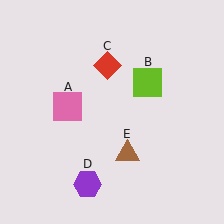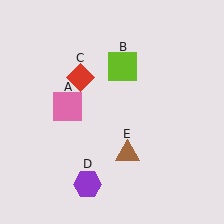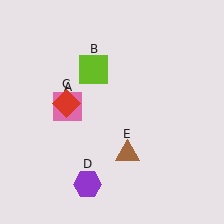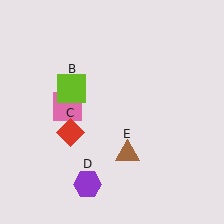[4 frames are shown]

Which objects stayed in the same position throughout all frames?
Pink square (object A) and purple hexagon (object D) and brown triangle (object E) remained stationary.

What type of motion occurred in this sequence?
The lime square (object B), red diamond (object C) rotated counterclockwise around the center of the scene.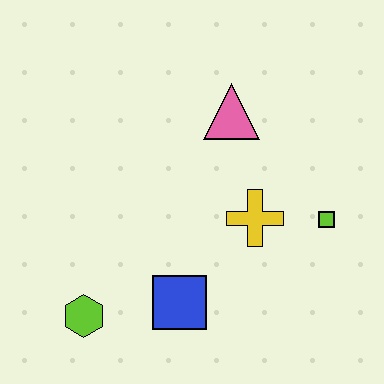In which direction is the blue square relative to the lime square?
The blue square is to the left of the lime square.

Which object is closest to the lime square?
The yellow cross is closest to the lime square.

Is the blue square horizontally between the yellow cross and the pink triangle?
No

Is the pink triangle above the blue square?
Yes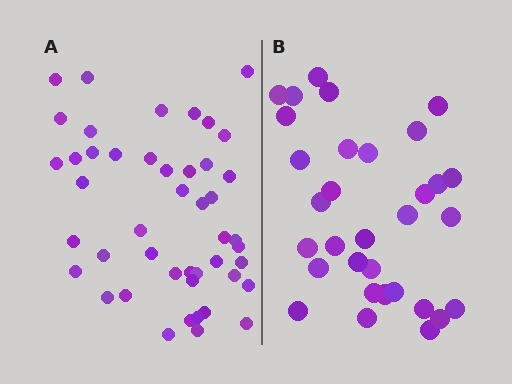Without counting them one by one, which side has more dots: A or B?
Region A (the left region) has more dots.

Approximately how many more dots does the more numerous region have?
Region A has approximately 15 more dots than region B.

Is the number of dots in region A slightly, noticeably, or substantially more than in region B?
Region A has noticeably more, but not dramatically so. The ratio is roughly 1.4 to 1.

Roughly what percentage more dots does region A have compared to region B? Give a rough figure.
About 45% more.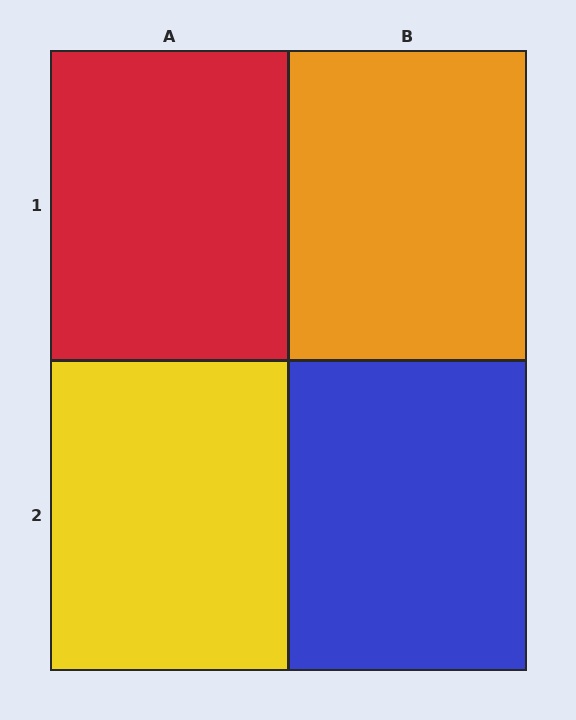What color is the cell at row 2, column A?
Yellow.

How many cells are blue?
1 cell is blue.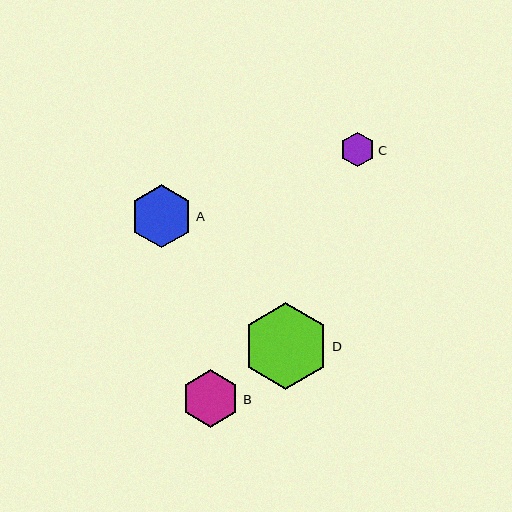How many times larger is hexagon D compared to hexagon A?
Hexagon D is approximately 1.4 times the size of hexagon A.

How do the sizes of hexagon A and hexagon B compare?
Hexagon A and hexagon B are approximately the same size.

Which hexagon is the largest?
Hexagon D is the largest with a size of approximately 87 pixels.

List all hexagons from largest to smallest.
From largest to smallest: D, A, B, C.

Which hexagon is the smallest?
Hexagon C is the smallest with a size of approximately 35 pixels.